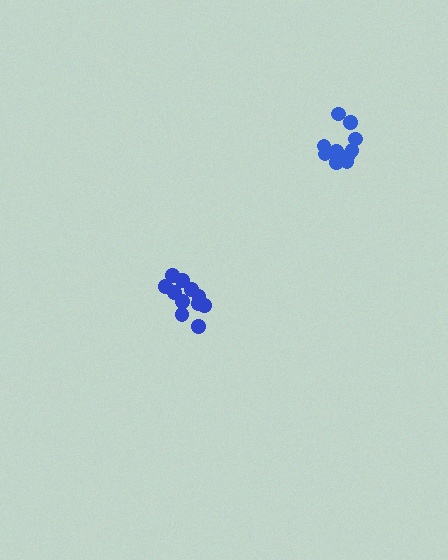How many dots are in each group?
Group 1: 11 dots, Group 2: 11 dots (22 total).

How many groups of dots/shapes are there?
There are 2 groups.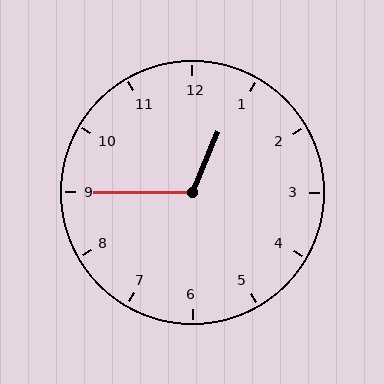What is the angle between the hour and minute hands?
Approximately 112 degrees.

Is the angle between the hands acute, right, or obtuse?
It is obtuse.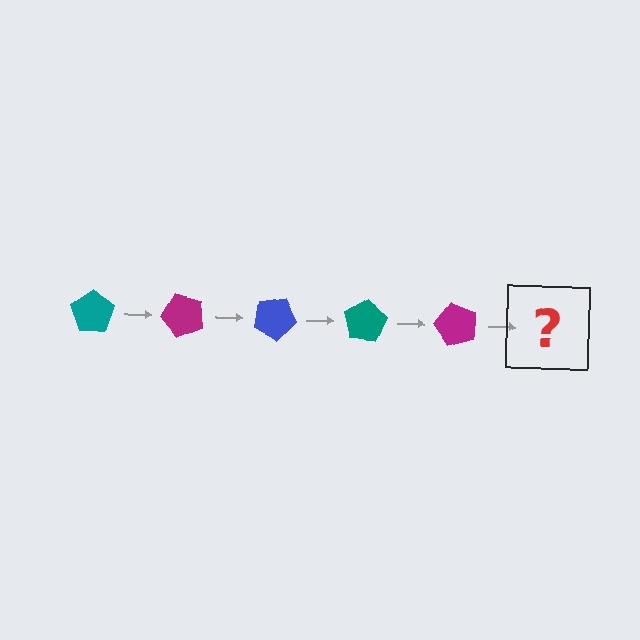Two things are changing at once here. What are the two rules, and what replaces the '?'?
The two rules are that it rotates 50 degrees each step and the color cycles through teal, magenta, and blue. The '?' should be a blue pentagon, rotated 250 degrees from the start.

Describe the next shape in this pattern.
It should be a blue pentagon, rotated 250 degrees from the start.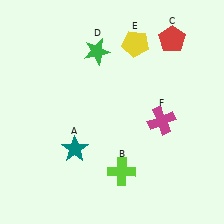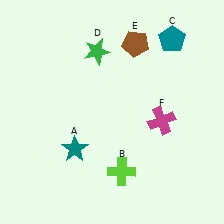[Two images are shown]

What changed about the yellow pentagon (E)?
In Image 1, E is yellow. In Image 2, it changed to brown.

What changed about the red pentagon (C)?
In Image 1, C is red. In Image 2, it changed to teal.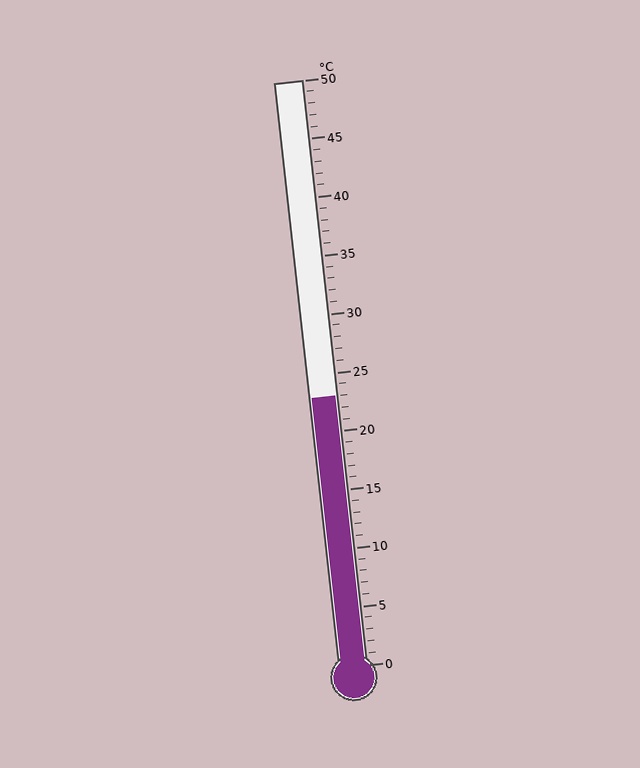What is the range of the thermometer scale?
The thermometer scale ranges from 0°C to 50°C.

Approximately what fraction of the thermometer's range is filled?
The thermometer is filled to approximately 45% of its range.